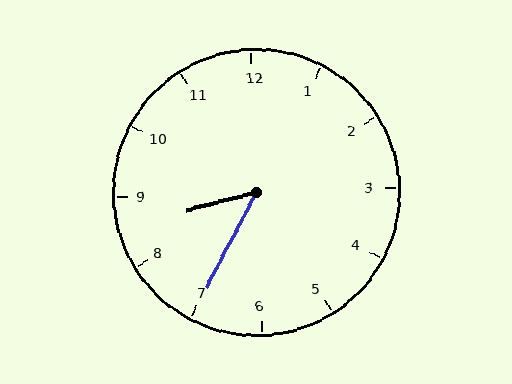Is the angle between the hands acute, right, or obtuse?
It is acute.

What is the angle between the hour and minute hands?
Approximately 48 degrees.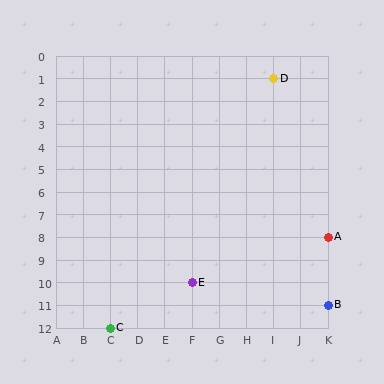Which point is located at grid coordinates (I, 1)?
Point D is at (I, 1).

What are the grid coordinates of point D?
Point D is at grid coordinates (I, 1).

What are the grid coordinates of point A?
Point A is at grid coordinates (K, 8).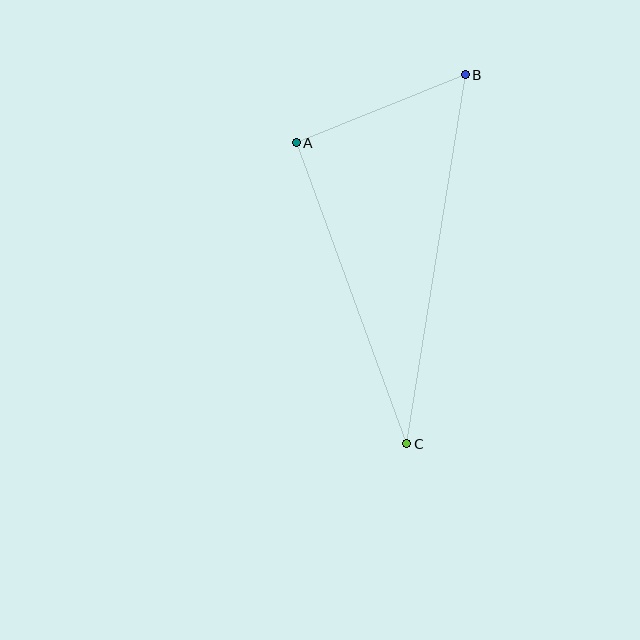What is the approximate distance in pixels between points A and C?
The distance between A and C is approximately 321 pixels.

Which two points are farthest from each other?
Points B and C are farthest from each other.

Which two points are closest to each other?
Points A and B are closest to each other.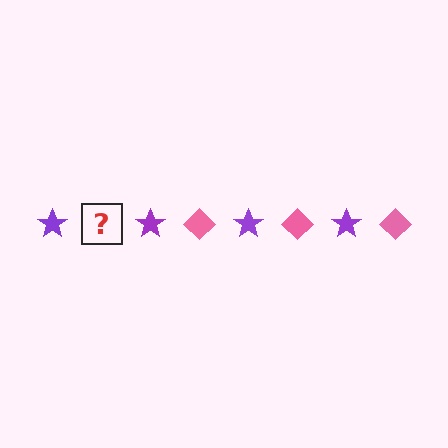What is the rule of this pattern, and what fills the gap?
The rule is that the pattern alternates between purple star and pink diamond. The gap should be filled with a pink diamond.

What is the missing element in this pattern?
The missing element is a pink diamond.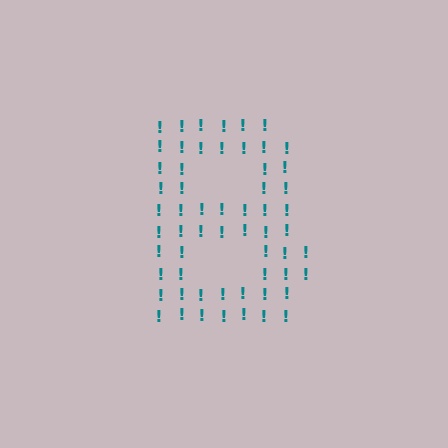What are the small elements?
The small elements are exclamation marks.